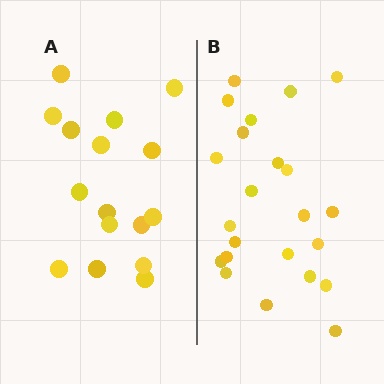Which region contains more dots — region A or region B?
Region B (the right region) has more dots.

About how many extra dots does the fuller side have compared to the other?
Region B has roughly 8 or so more dots than region A.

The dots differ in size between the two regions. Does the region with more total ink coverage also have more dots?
No. Region A has more total ink coverage because its dots are larger, but region B actually contains more individual dots. Total area can be misleading — the number of items is what matters here.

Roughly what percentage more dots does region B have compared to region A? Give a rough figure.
About 45% more.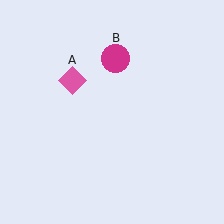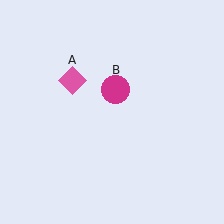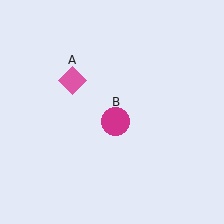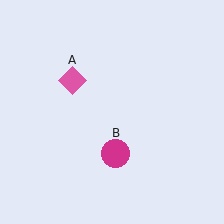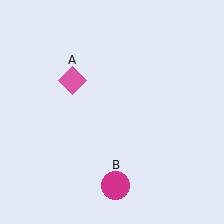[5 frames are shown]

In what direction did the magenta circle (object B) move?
The magenta circle (object B) moved down.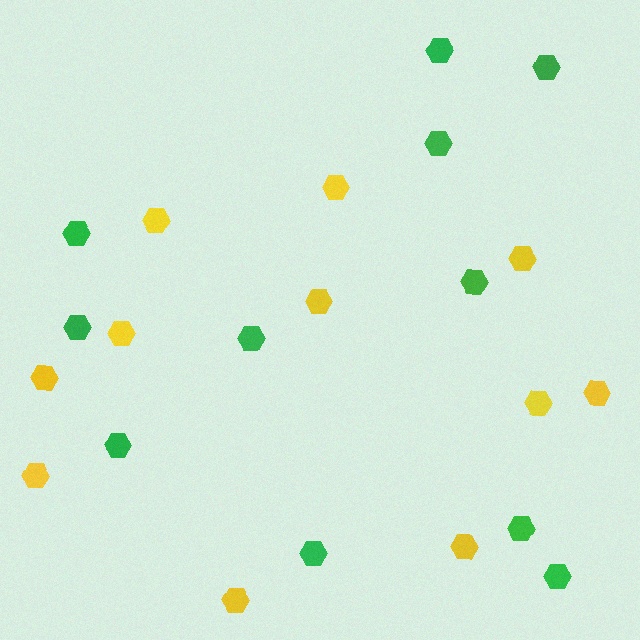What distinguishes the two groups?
There are 2 groups: one group of green hexagons (11) and one group of yellow hexagons (11).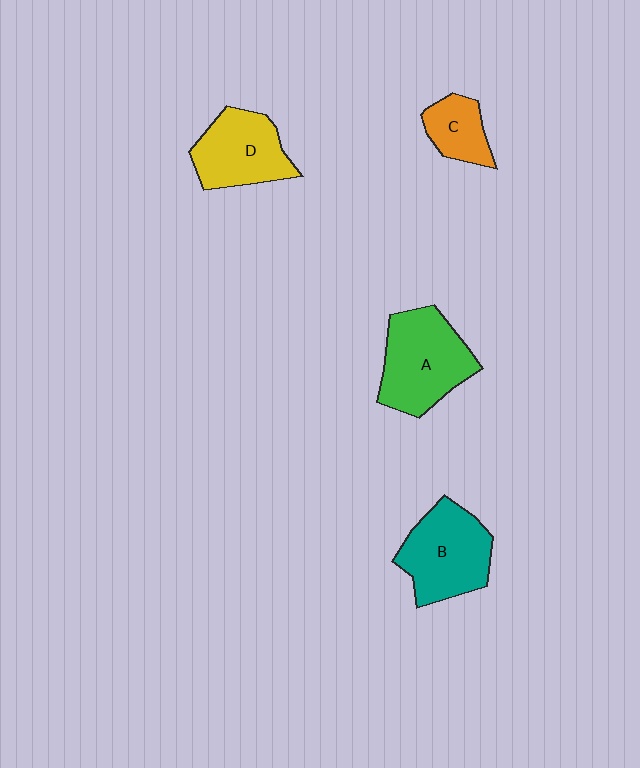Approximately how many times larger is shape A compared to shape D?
Approximately 1.2 times.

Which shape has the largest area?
Shape A (green).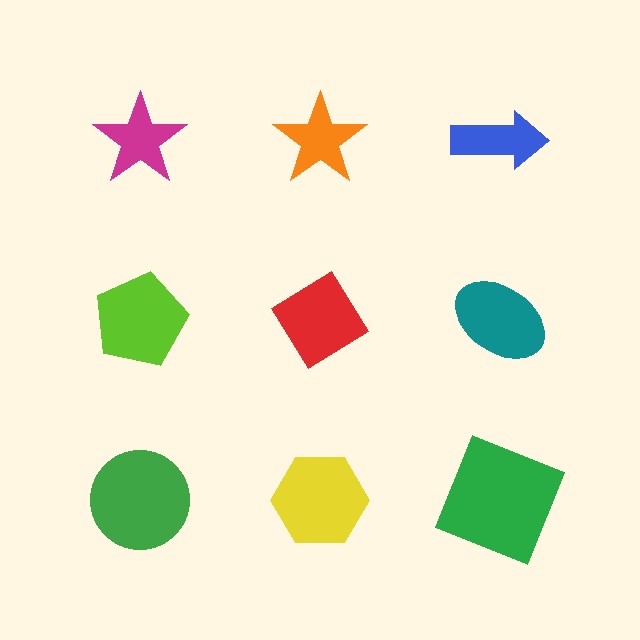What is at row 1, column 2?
An orange star.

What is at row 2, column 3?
A teal ellipse.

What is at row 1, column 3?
A blue arrow.